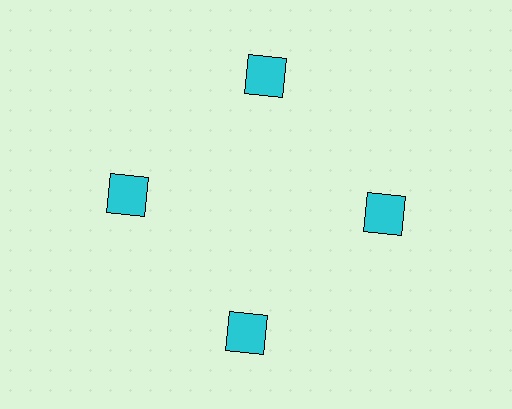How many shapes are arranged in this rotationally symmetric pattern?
There are 4 shapes, arranged in 4 groups of 1.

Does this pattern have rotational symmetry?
Yes, this pattern has 4-fold rotational symmetry. It looks the same after rotating 90 degrees around the center.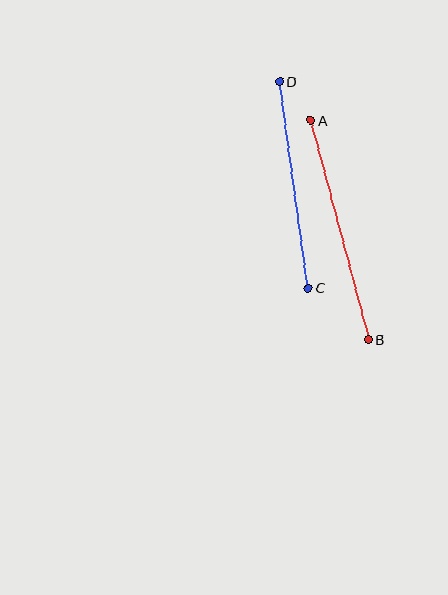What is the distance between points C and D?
The distance is approximately 208 pixels.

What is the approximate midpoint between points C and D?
The midpoint is at approximately (294, 184) pixels.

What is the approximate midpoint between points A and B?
The midpoint is at approximately (339, 230) pixels.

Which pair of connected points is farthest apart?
Points A and B are farthest apart.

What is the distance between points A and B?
The distance is approximately 227 pixels.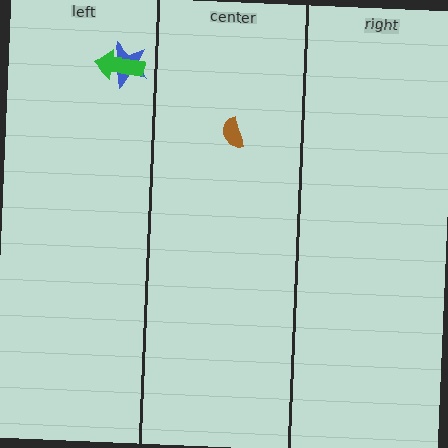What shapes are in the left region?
The blue star, the green arrow.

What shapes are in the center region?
The brown semicircle.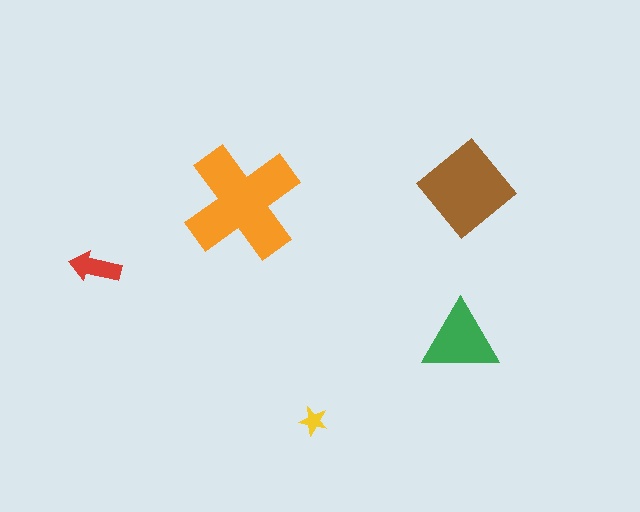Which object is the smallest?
The yellow star.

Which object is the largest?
The orange cross.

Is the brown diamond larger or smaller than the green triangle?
Larger.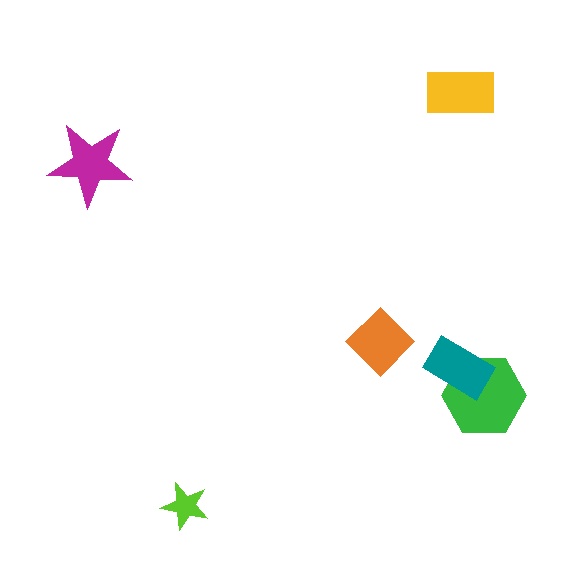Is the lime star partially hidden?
No, no other shape covers it.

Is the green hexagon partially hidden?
Yes, it is partially covered by another shape.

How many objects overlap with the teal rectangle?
1 object overlaps with the teal rectangle.